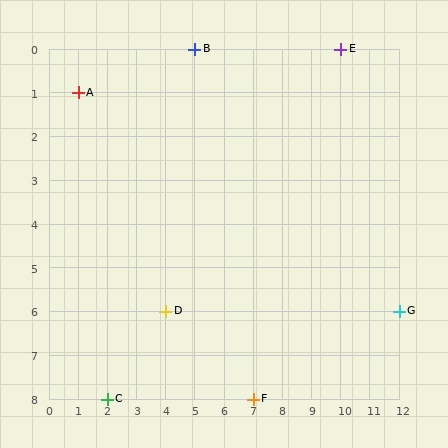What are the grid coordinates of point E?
Point E is at grid coordinates (10, 0).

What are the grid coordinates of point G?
Point G is at grid coordinates (12, 6).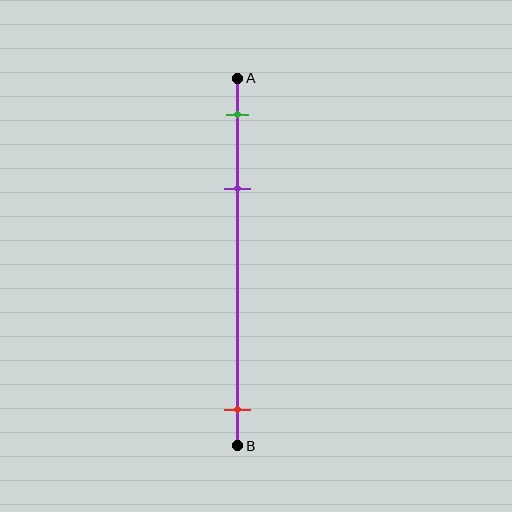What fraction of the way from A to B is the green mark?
The green mark is approximately 10% (0.1) of the way from A to B.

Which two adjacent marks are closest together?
The green and purple marks are the closest adjacent pair.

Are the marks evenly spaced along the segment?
No, the marks are not evenly spaced.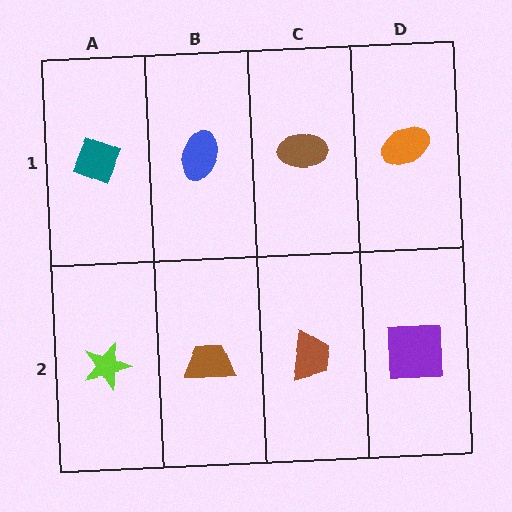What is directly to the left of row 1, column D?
A brown ellipse.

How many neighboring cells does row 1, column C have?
3.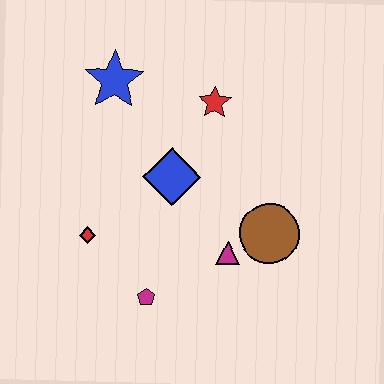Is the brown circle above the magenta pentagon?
Yes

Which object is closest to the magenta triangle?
The brown circle is closest to the magenta triangle.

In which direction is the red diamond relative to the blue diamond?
The red diamond is to the left of the blue diamond.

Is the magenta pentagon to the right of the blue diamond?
No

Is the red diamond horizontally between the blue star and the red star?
No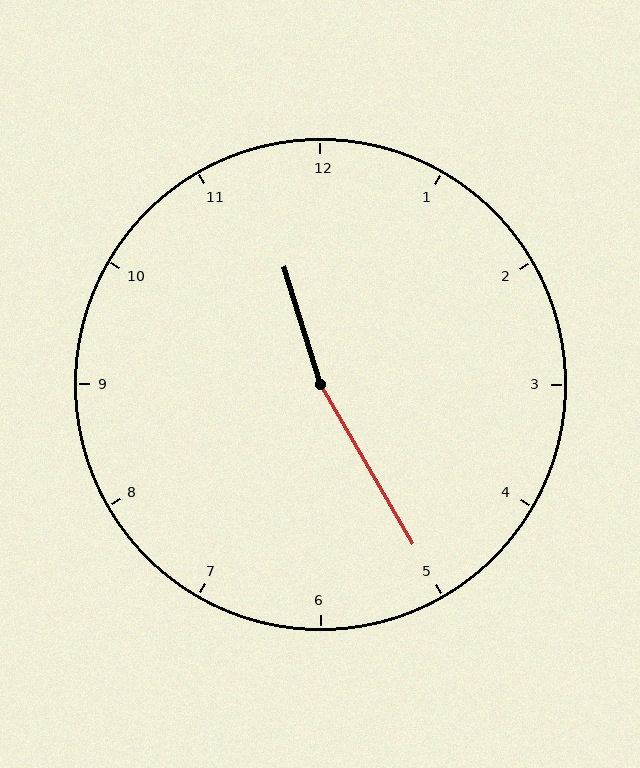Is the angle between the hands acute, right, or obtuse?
It is obtuse.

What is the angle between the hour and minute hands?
Approximately 168 degrees.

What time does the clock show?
11:25.